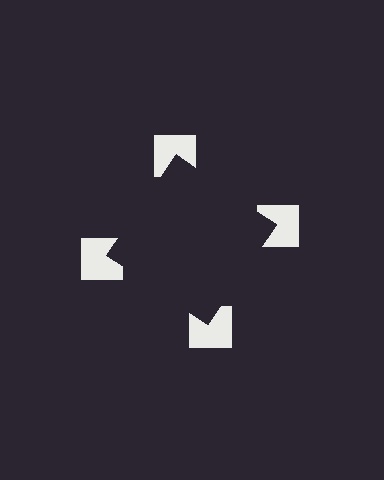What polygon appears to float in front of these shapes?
An illusory square — its edges are inferred from the aligned wedge cuts in the notched squares, not physically drawn.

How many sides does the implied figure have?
4 sides.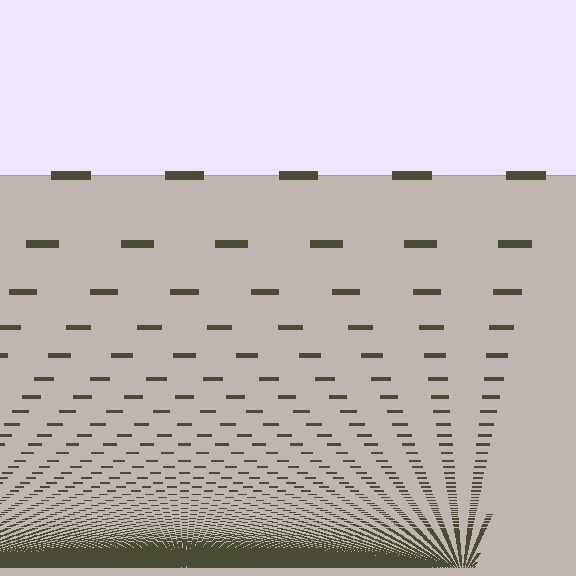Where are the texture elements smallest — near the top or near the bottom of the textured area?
Near the bottom.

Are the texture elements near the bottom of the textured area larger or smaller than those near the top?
Smaller. The gradient is inverted — elements near the bottom are smaller and denser.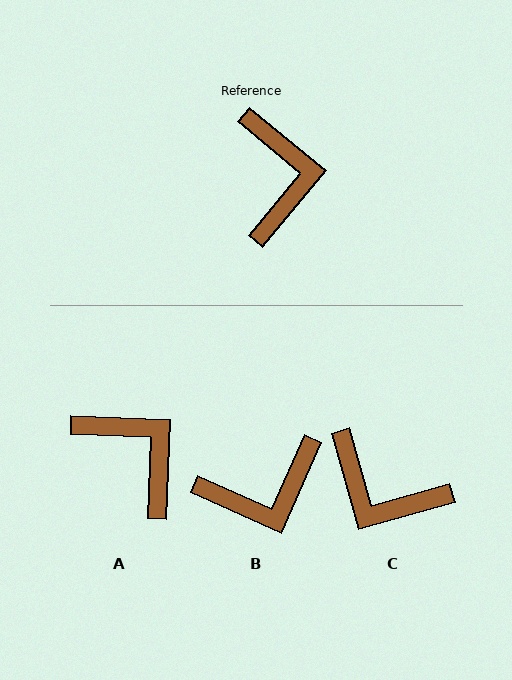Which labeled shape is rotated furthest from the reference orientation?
C, about 125 degrees away.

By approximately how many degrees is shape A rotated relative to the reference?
Approximately 37 degrees counter-clockwise.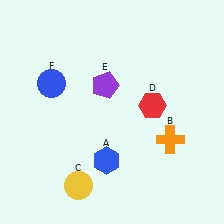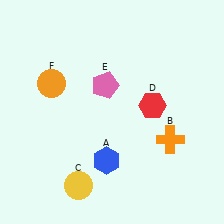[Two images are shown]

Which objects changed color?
E changed from purple to pink. F changed from blue to orange.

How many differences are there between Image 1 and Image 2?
There are 2 differences between the two images.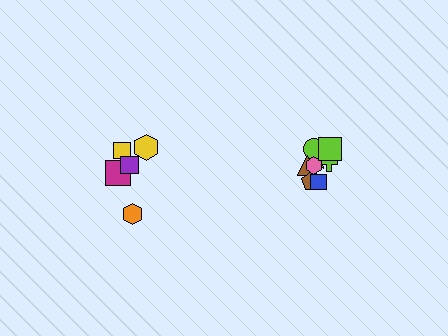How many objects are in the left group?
There are 5 objects.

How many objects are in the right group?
There are 8 objects.